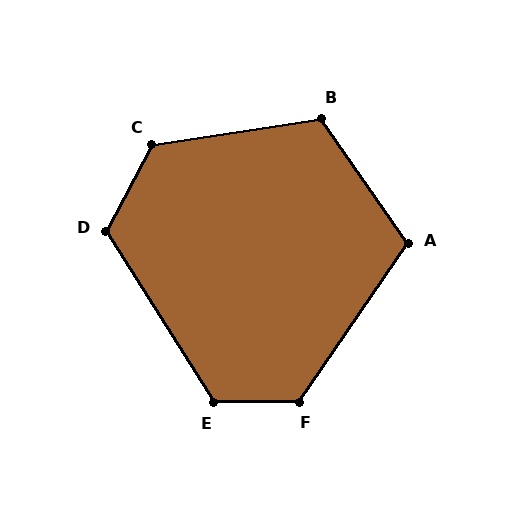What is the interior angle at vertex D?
Approximately 120 degrees (obtuse).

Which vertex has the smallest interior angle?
A, at approximately 111 degrees.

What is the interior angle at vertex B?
Approximately 116 degrees (obtuse).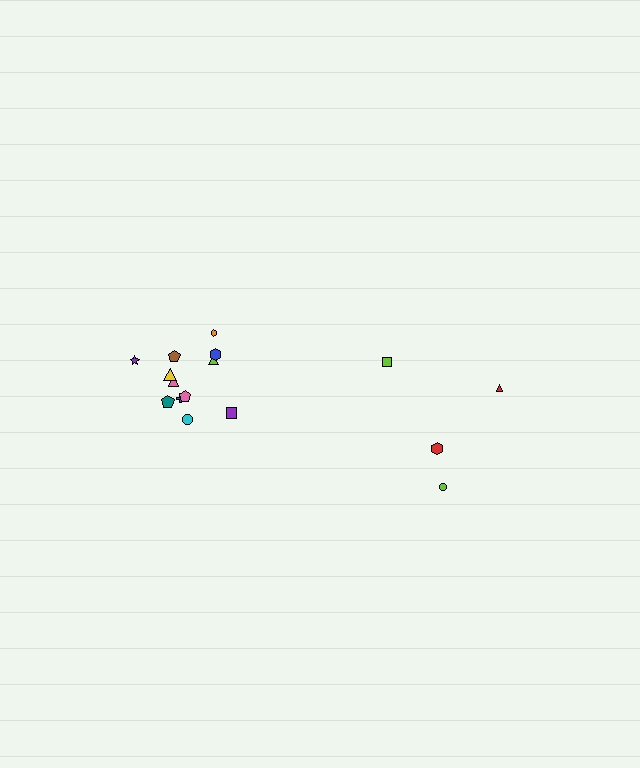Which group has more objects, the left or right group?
The left group.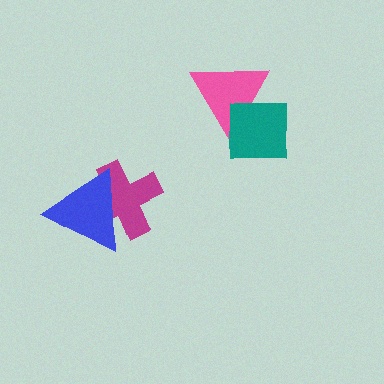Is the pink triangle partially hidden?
Yes, it is partially covered by another shape.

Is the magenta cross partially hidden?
Yes, it is partially covered by another shape.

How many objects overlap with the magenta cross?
1 object overlaps with the magenta cross.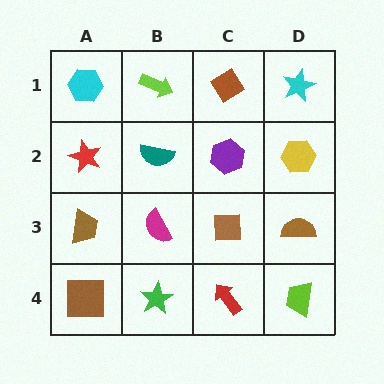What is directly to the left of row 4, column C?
A green star.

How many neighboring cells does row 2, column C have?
4.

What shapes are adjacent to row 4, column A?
A brown trapezoid (row 3, column A), a green star (row 4, column B).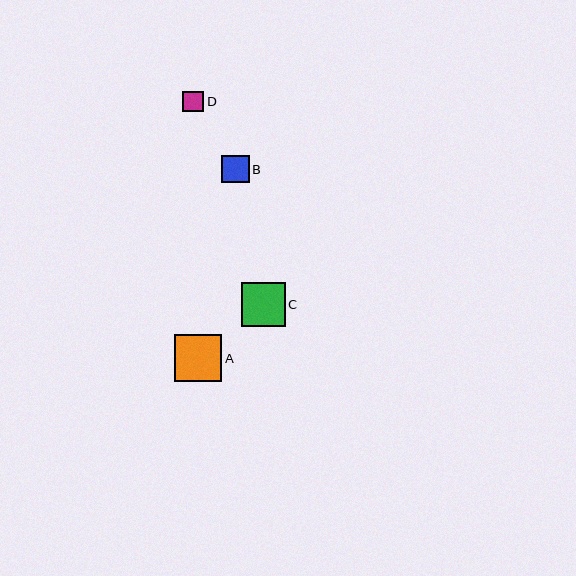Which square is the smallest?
Square D is the smallest with a size of approximately 21 pixels.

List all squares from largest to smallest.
From largest to smallest: A, C, B, D.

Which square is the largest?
Square A is the largest with a size of approximately 47 pixels.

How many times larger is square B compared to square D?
Square B is approximately 1.3 times the size of square D.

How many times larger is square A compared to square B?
Square A is approximately 1.7 times the size of square B.